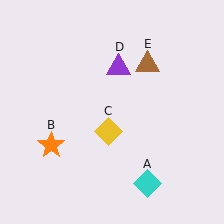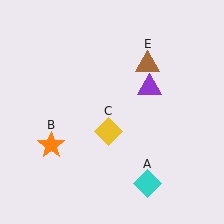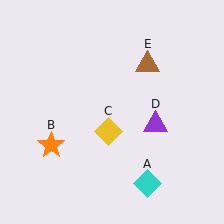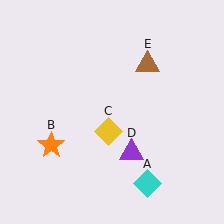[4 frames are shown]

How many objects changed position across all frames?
1 object changed position: purple triangle (object D).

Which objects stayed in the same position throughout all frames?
Cyan diamond (object A) and orange star (object B) and yellow diamond (object C) and brown triangle (object E) remained stationary.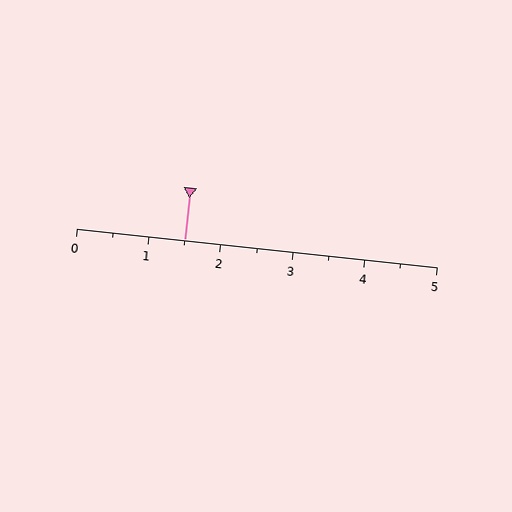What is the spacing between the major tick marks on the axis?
The major ticks are spaced 1 apart.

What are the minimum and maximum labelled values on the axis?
The axis runs from 0 to 5.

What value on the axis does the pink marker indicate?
The marker indicates approximately 1.5.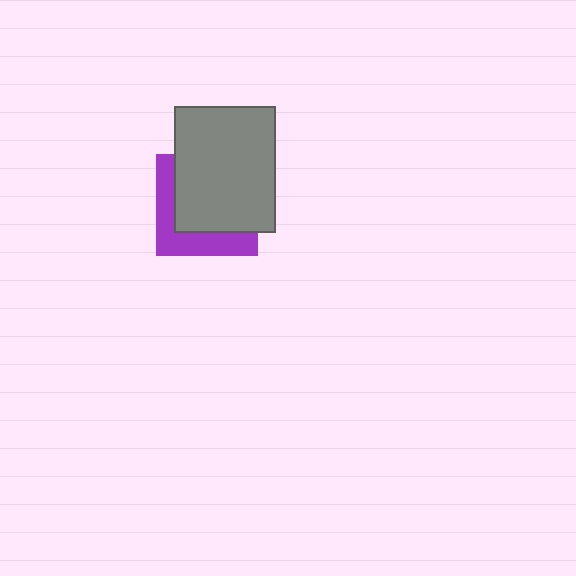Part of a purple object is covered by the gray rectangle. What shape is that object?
It is a square.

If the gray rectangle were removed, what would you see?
You would see the complete purple square.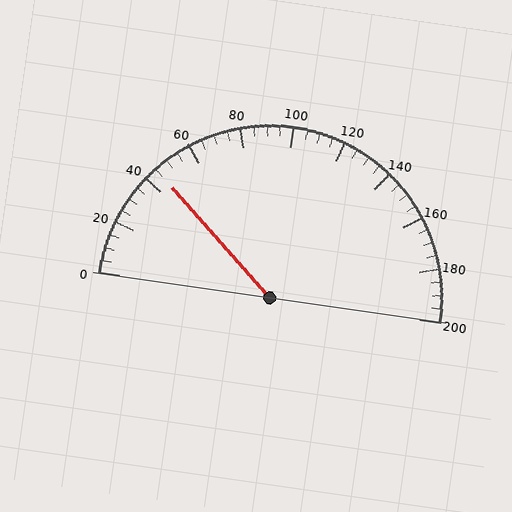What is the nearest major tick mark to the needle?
The nearest major tick mark is 40.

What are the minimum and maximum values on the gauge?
The gauge ranges from 0 to 200.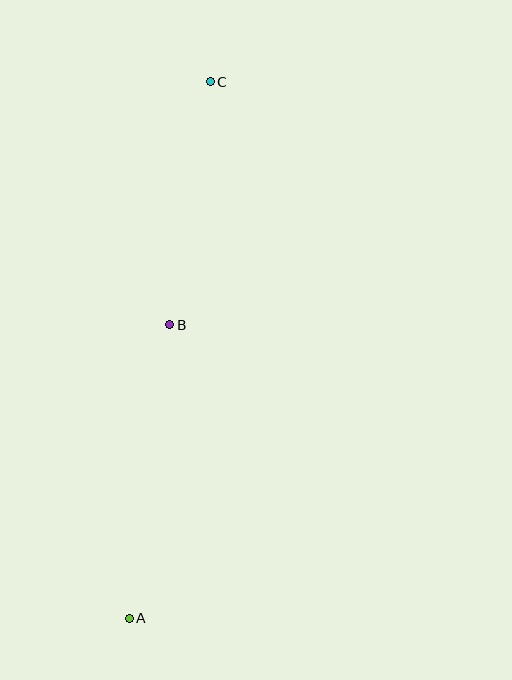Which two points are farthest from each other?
Points A and C are farthest from each other.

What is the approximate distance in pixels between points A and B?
The distance between A and B is approximately 296 pixels.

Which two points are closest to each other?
Points B and C are closest to each other.